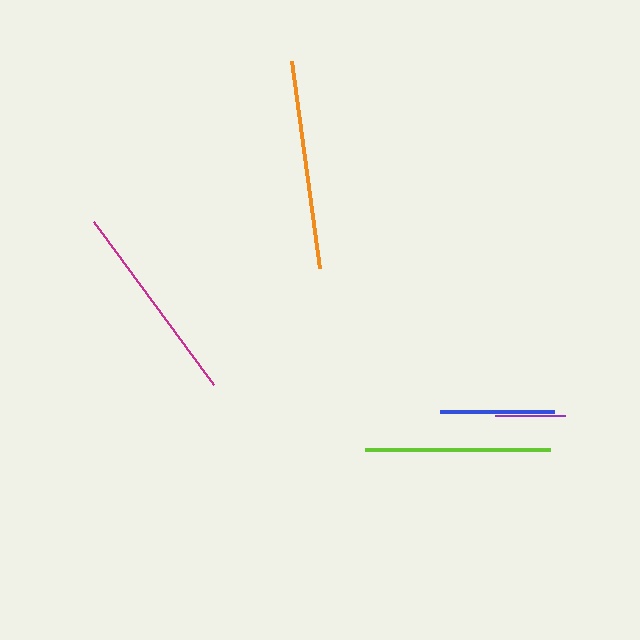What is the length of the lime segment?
The lime segment is approximately 185 pixels long.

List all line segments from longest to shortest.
From longest to shortest: orange, magenta, lime, blue, purple.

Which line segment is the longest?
The orange line is the longest at approximately 209 pixels.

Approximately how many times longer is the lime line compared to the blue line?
The lime line is approximately 1.6 times the length of the blue line.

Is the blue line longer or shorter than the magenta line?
The magenta line is longer than the blue line.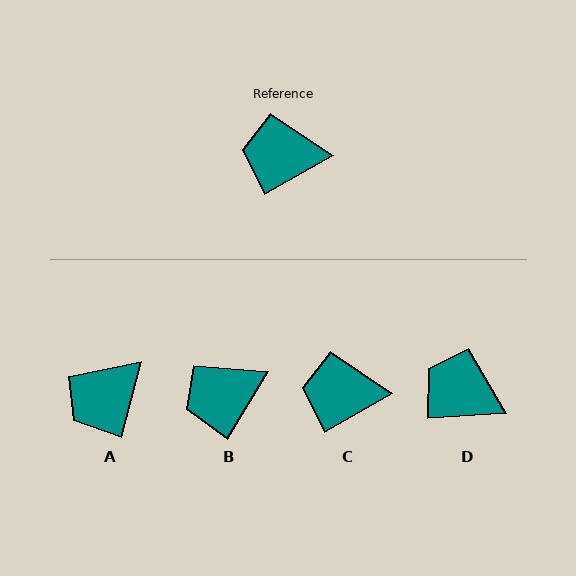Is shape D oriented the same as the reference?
No, it is off by about 26 degrees.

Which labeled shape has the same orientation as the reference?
C.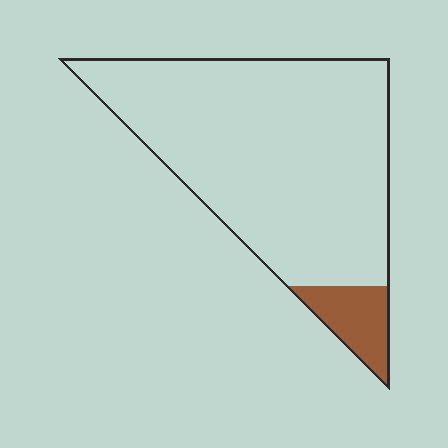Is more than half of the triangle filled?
No.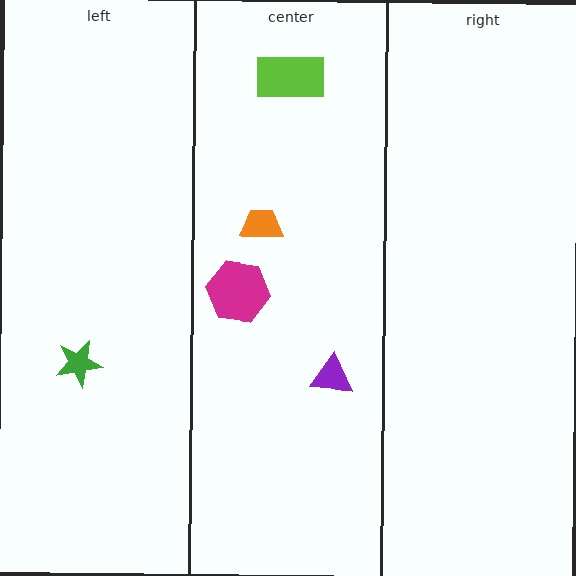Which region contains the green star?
The left region.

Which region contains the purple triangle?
The center region.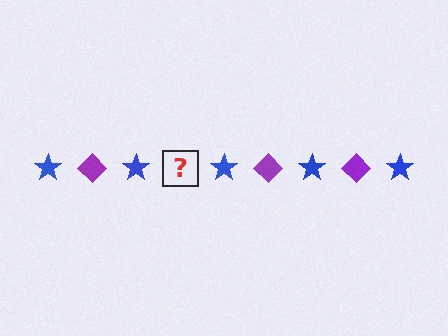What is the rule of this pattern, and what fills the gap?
The rule is that the pattern alternates between blue star and purple diamond. The gap should be filled with a purple diamond.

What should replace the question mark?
The question mark should be replaced with a purple diamond.